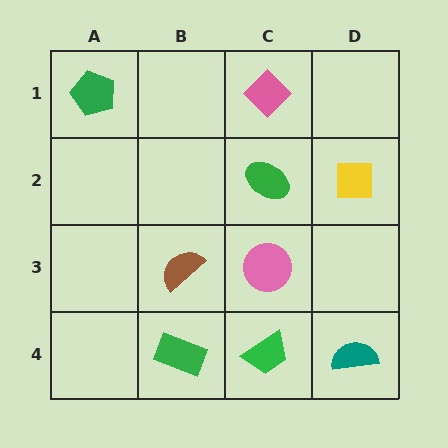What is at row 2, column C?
A green ellipse.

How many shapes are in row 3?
2 shapes.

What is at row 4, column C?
A green trapezoid.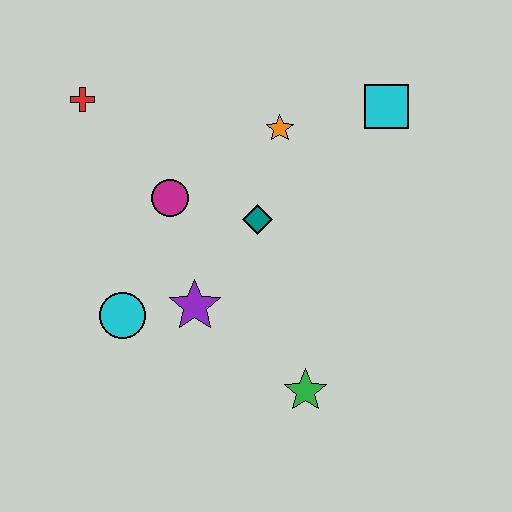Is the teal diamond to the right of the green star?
No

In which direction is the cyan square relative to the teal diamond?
The cyan square is to the right of the teal diamond.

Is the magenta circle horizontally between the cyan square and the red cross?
Yes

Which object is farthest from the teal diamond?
The red cross is farthest from the teal diamond.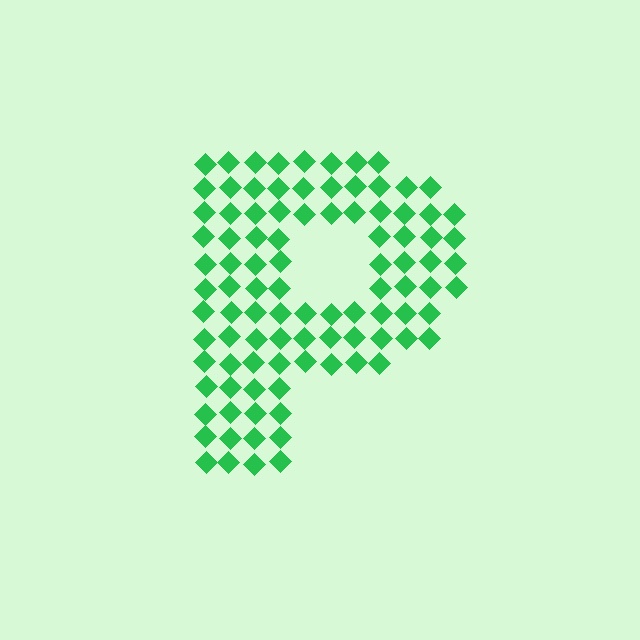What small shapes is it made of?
It is made of small diamonds.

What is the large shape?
The large shape is the letter P.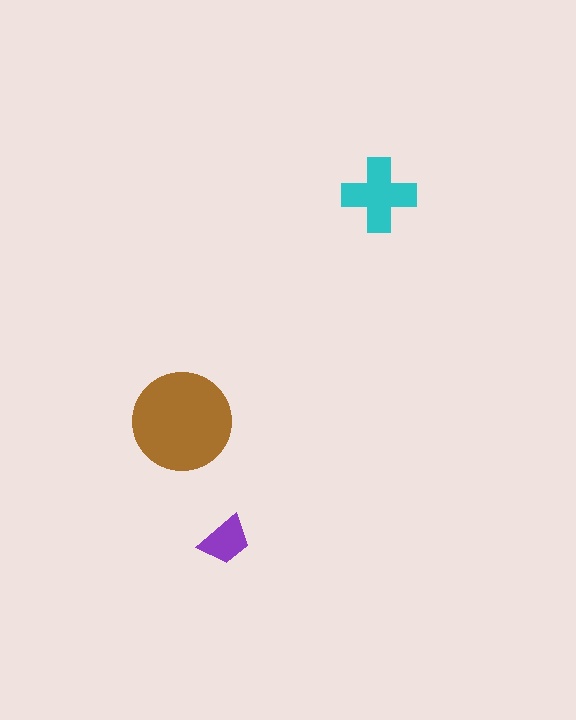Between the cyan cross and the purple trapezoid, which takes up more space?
The cyan cross.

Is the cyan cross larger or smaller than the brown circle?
Smaller.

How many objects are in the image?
There are 3 objects in the image.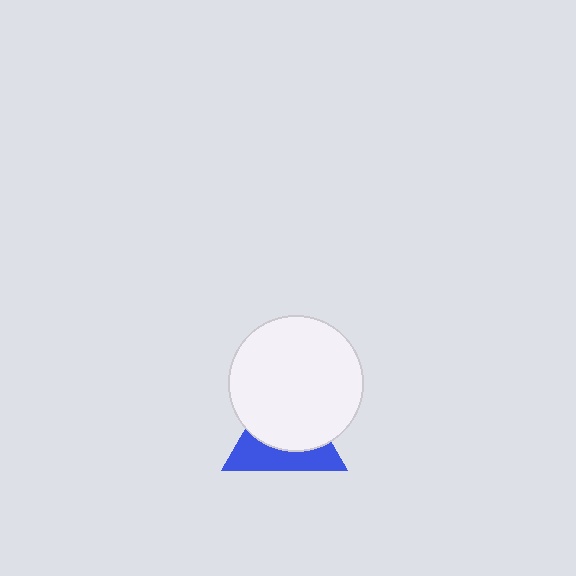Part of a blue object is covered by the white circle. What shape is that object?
It is a triangle.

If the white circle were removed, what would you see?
You would see the complete blue triangle.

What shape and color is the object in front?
The object in front is a white circle.